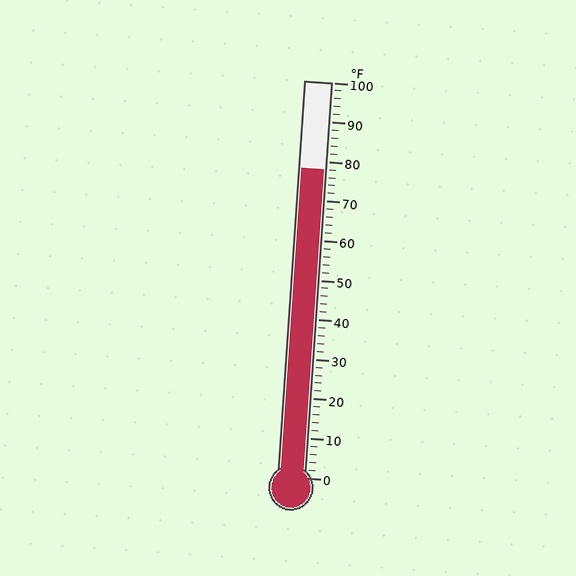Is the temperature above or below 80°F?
The temperature is below 80°F.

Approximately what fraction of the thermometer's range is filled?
The thermometer is filled to approximately 80% of its range.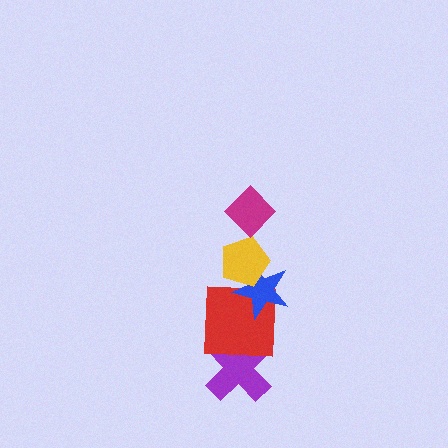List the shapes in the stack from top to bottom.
From top to bottom: the magenta diamond, the yellow pentagon, the blue star, the red square, the purple cross.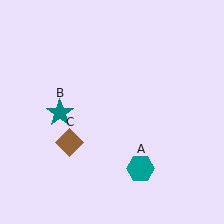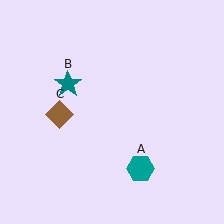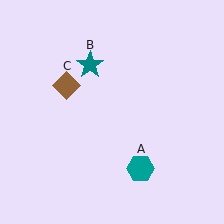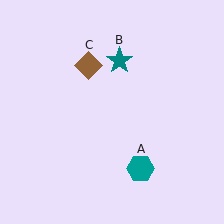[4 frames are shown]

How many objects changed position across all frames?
2 objects changed position: teal star (object B), brown diamond (object C).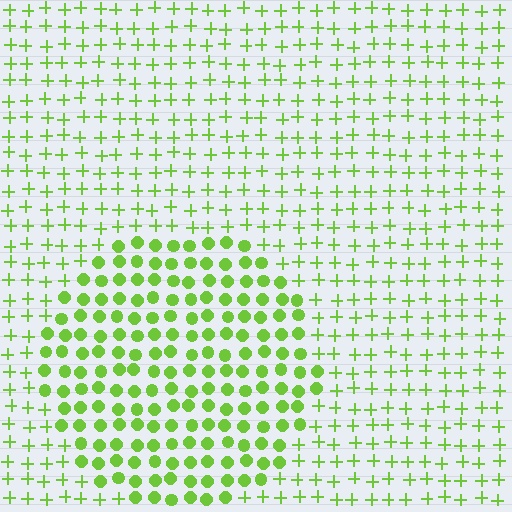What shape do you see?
I see a circle.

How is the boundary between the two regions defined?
The boundary is defined by a change in element shape: circles inside vs. plus signs outside. All elements share the same color and spacing.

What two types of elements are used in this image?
The image uses circles inside the circle region and plus signs outside it.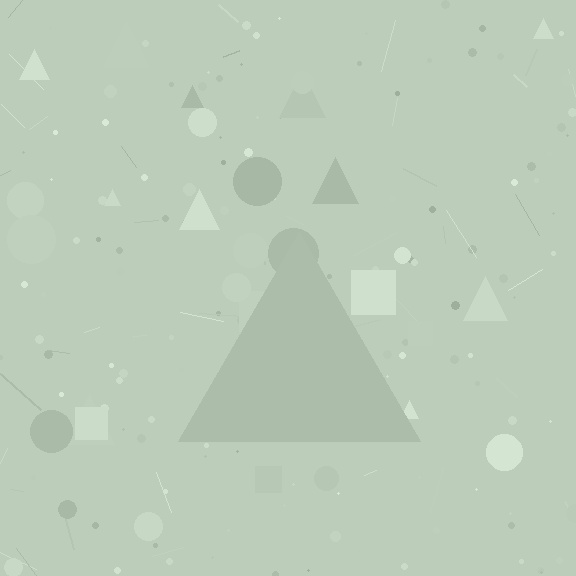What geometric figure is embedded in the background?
A triangle is embedded in the background.